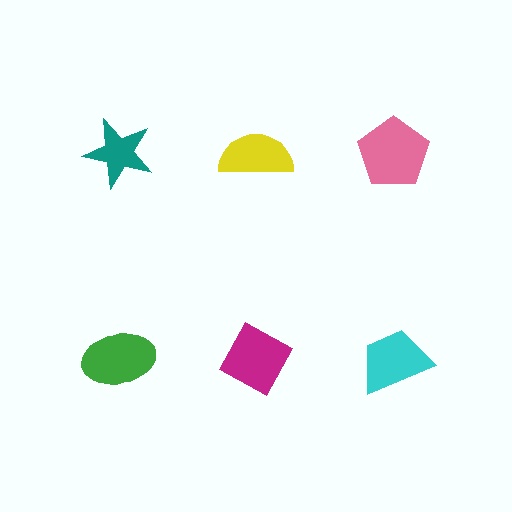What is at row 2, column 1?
A green ellipse.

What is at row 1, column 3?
A pink pentagon.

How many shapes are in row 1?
3 shapes.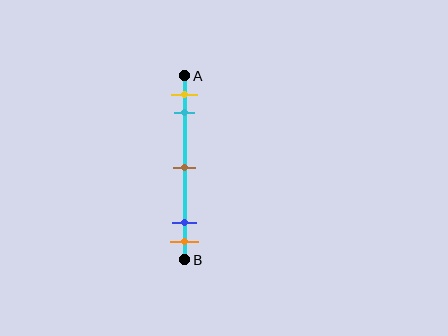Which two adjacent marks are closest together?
The blue and orange marks are the closest adjacent pair.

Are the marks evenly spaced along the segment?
No, the marks are not evenly spaced.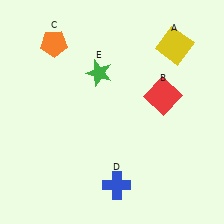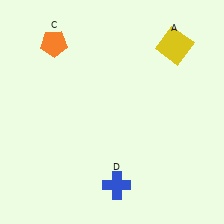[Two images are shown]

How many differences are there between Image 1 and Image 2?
There are 2 differences between the two images.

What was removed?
The green star (E), the red square (B) were removed in Image 2.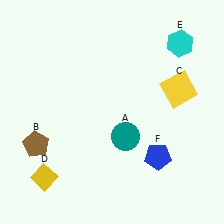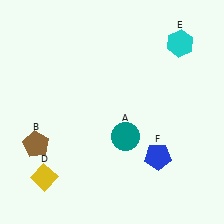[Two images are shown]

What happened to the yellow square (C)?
The yellow square (C) was removed in Image 2. It was in the top-right area of Image 1.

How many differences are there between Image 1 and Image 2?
There is 1 difference between the two images.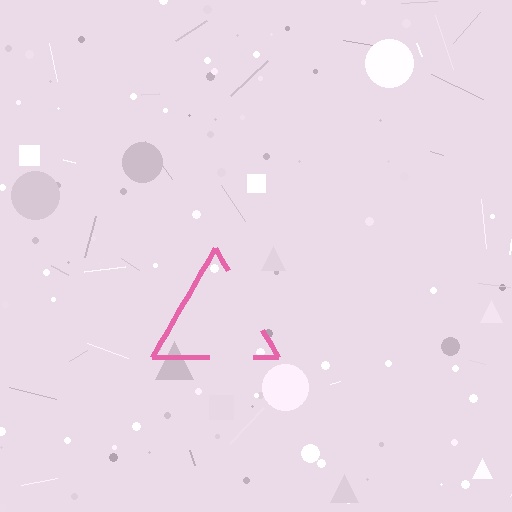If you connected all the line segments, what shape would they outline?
They would outline a triangle.